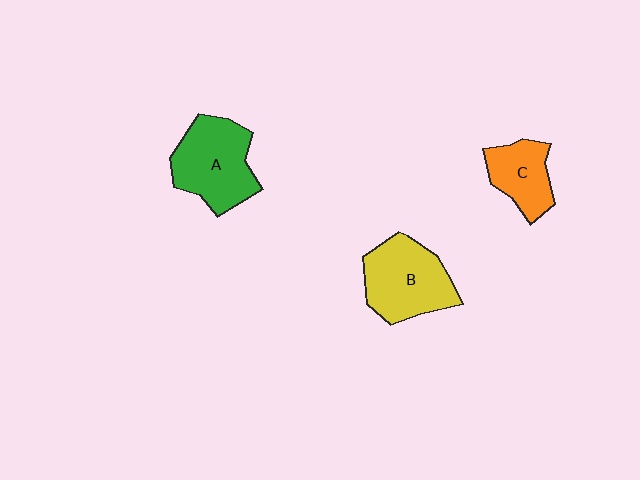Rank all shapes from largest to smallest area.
From largest to smallest: A (green), B (yellow), C (orange).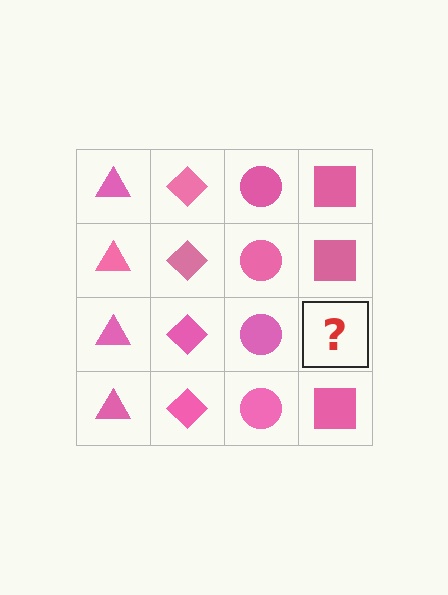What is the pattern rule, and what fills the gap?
The rule is that each column has a consistent shape. The gap should be filled with a pink square.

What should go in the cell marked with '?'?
The missing cell should contain a pink square.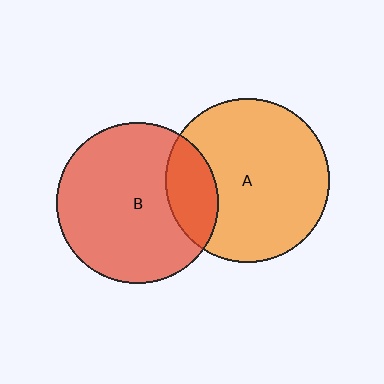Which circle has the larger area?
Circle A (orange).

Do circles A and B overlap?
Yes.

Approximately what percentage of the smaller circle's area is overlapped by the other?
Approximately 20%.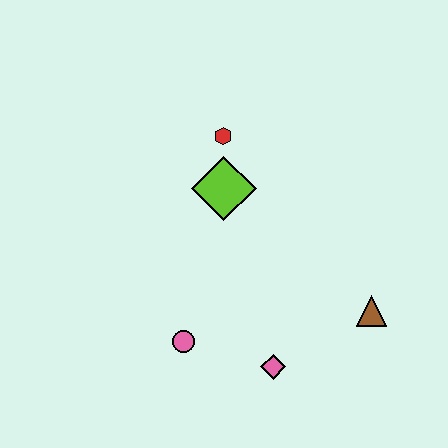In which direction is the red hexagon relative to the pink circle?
The red hexagon is above the pink circle.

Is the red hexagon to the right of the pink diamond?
No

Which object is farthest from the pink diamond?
The red hexagon is farthest from the pink diamond.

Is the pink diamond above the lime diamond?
No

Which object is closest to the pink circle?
The pink diamond is closest to the pink circle.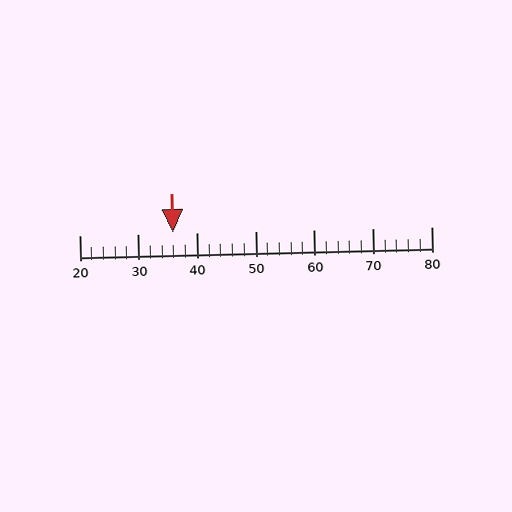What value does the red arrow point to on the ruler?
The red arrow points to approximately 36.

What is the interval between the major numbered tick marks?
The major tick marks are spaced 10 units apart.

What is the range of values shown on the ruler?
The ruler shows values from 20 to 80.